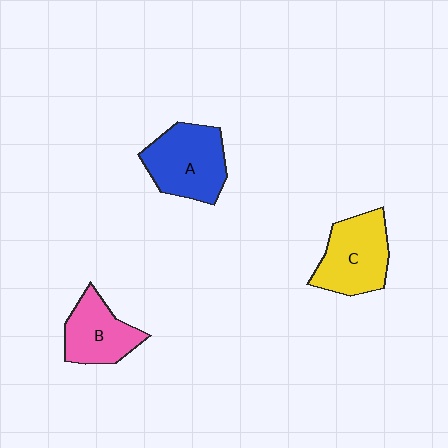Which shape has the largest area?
Shape A (blue).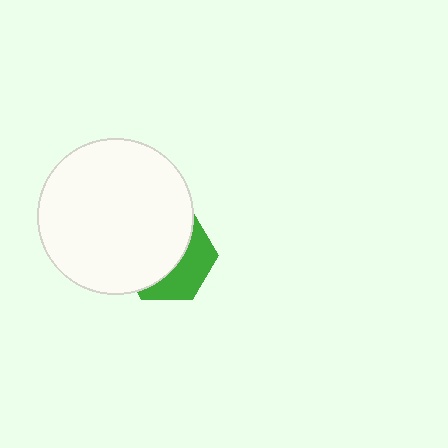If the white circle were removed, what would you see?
You would see the complete green hexagon.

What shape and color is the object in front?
The object in front is a white circle.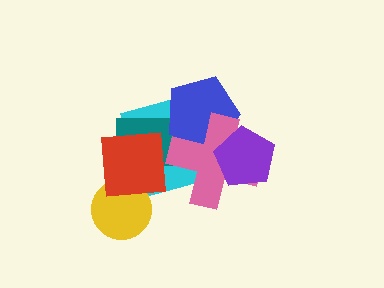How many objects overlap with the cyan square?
4 objects overlap with the cyan square.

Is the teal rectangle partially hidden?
Yes, it is partially covered by another shape.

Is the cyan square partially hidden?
Yes, it is partially covered by another shape.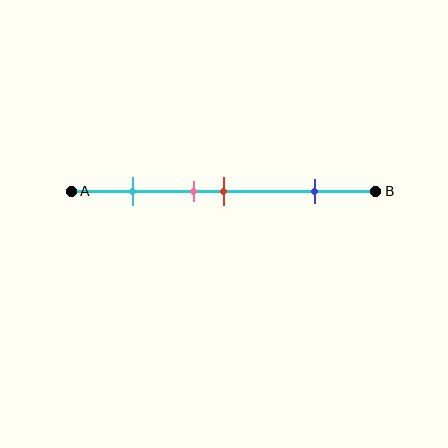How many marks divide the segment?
There are 4 marks dividing the segment.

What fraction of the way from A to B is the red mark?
The red mark is approximately 50% (0.5) of the way from A to B.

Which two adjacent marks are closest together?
The pink and red marks are the closest adjacent pair.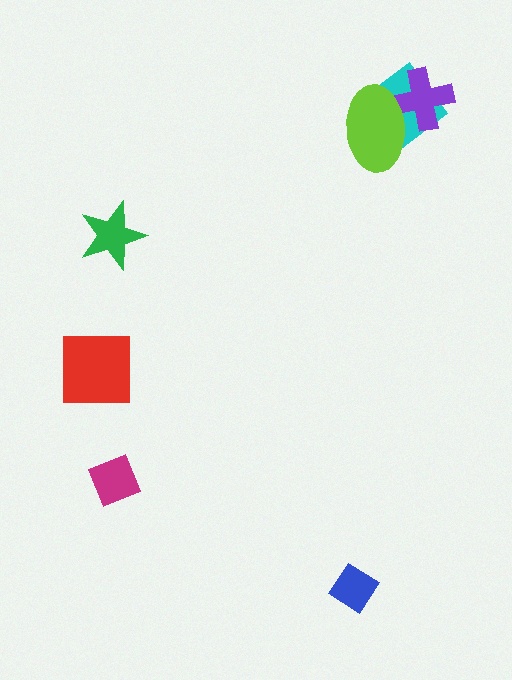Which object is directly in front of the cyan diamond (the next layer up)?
The purple cross is directly in front of the cyan diamond.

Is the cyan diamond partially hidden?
Yes, it is partially covered by another shape.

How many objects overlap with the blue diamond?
0 objects overlap with the blue diamond.